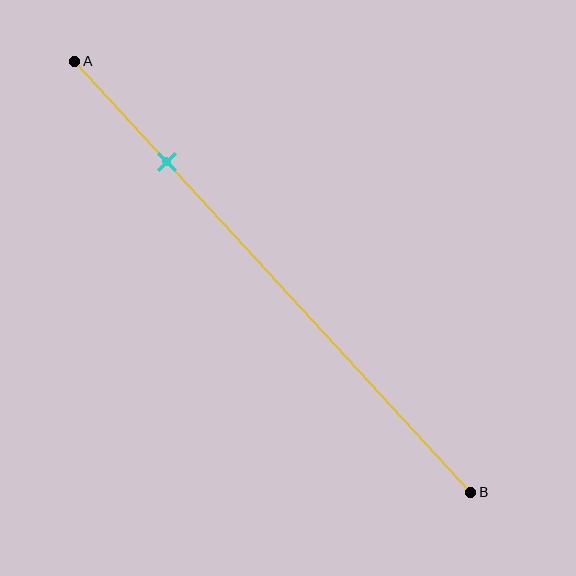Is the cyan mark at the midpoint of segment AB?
No, the mark is at about 25% from A, not at the 50% midpoint.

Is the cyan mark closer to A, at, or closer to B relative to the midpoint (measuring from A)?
The cyan mark is closer to point A than the midpoint of segment AB.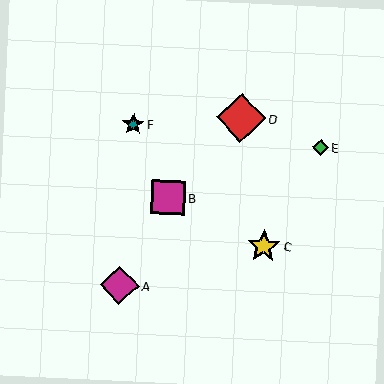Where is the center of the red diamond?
The center of the red diamond is at (241, 118).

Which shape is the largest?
The red diamond (labeled D) is the largest.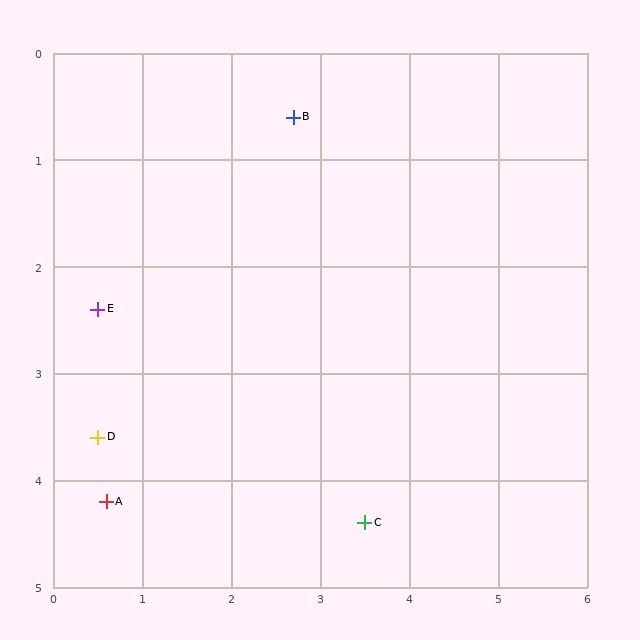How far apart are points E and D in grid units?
Points E and D are about 1.2 grid units apart.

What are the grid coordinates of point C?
Point C is at approximately (3.5, 4.4).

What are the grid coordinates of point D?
Point D is at approximately (0.5, 3.6).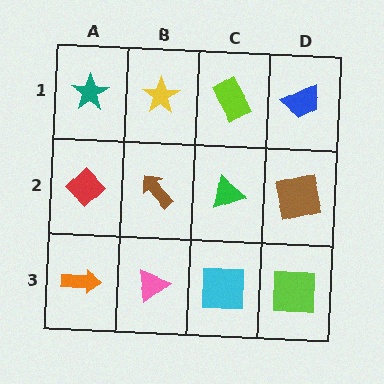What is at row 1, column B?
A yellow star.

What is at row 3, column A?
An orange arrow.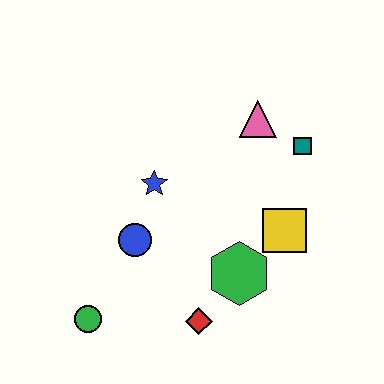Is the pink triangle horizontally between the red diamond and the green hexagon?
No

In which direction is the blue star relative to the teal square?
The blue star is to the left of the teal square.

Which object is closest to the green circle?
The blue circle is closest to the green circle.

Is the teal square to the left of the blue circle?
No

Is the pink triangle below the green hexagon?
No